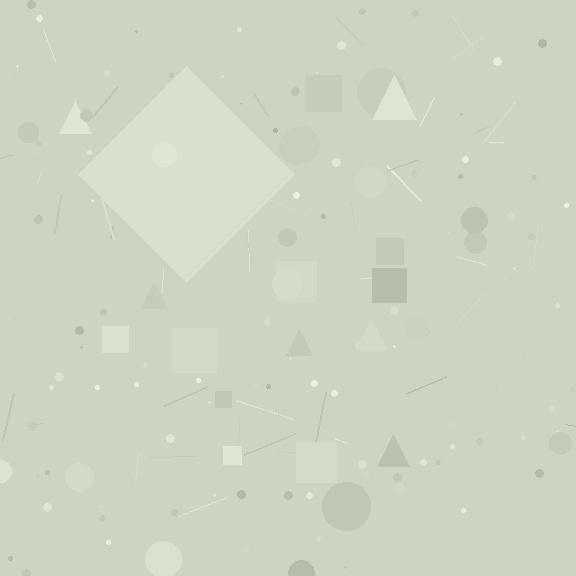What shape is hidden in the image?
A diamond is hidden in the image.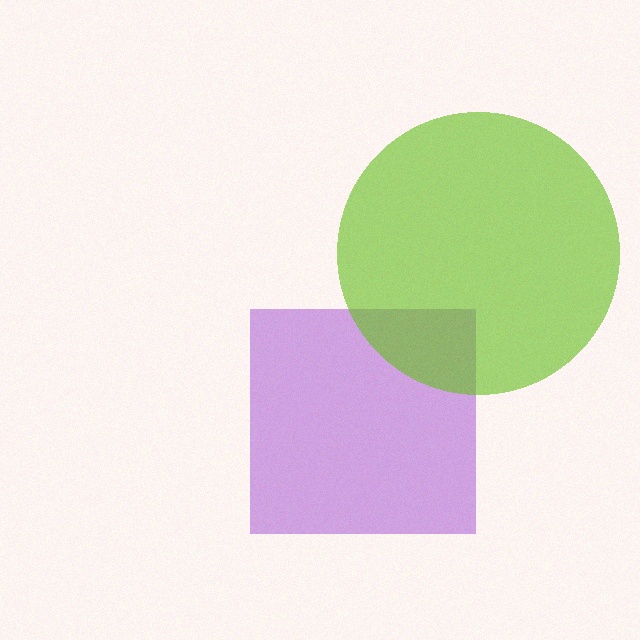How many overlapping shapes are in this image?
There are 2 overlapping shapes in the image.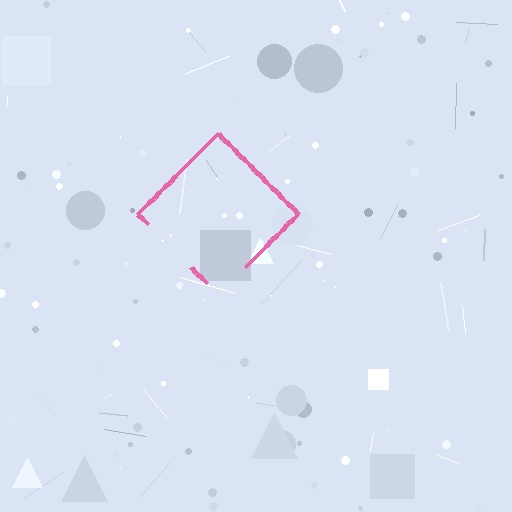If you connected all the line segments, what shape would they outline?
They would outline a diamond.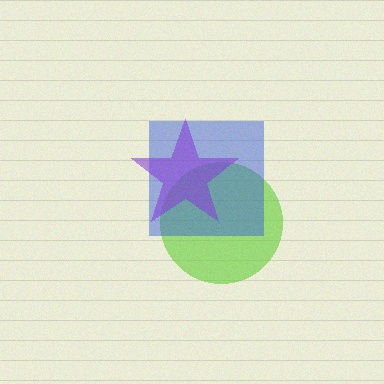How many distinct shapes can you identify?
There are 3 distinct shapes: a lime circle, a blue square, a purple star.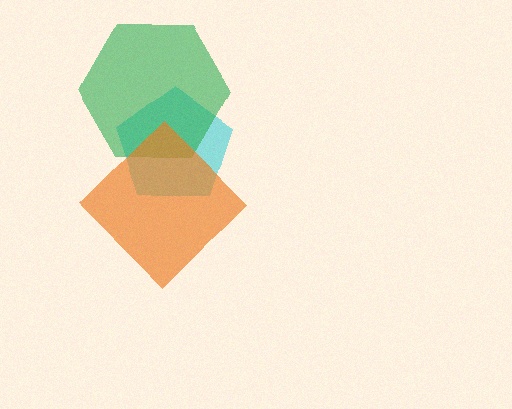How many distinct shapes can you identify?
There are 3 distinct shapes: a cyan pentagon, a green hexagon, an orange diamond.